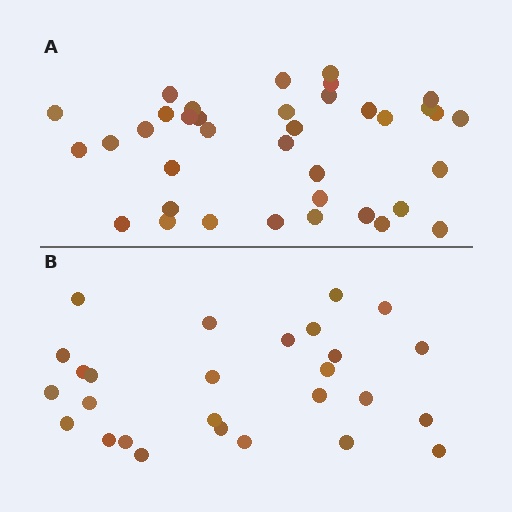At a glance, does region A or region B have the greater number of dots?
Region A (the top region) has more dots.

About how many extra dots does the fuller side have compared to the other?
Region A has roughly 10 or so more dots than region B.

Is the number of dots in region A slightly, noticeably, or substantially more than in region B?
Region A has noticeably more, but not dramatically so. The ratio is roughly 1.4 to 1.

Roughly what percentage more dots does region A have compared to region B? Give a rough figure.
About 35% more.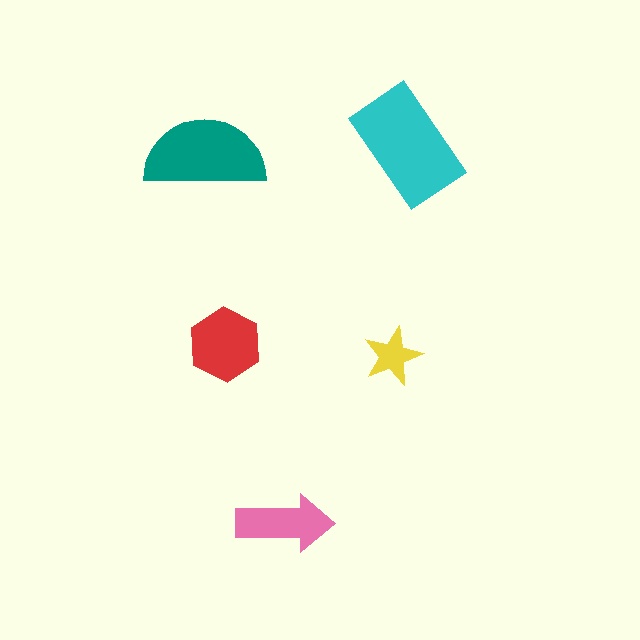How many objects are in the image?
There are 5 objects in the image.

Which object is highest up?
The cyan rectangle is topmost.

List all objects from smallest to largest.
The yellow star, the pink arrow, the red hexagon, the teal semicircle, the cyan rectangle.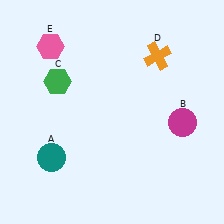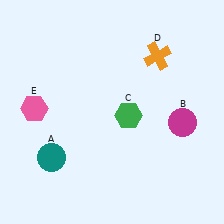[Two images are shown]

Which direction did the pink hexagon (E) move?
The pink hexagon (E) moved down.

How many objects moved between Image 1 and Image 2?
2 objects moved between the two images.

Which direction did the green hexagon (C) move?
The green hexagon (C) moved right.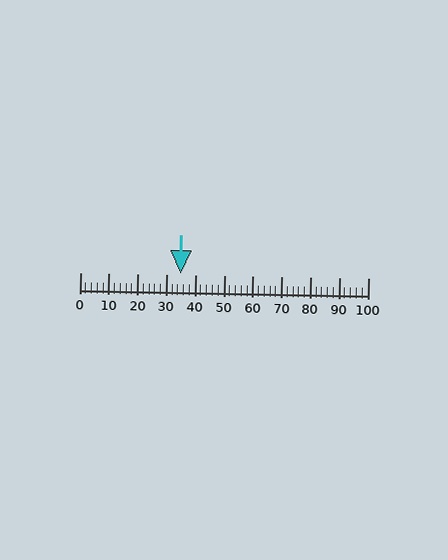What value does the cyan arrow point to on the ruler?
The cyan arrow points to approximately 35.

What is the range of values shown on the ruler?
The ruler shows values from 0 to 100.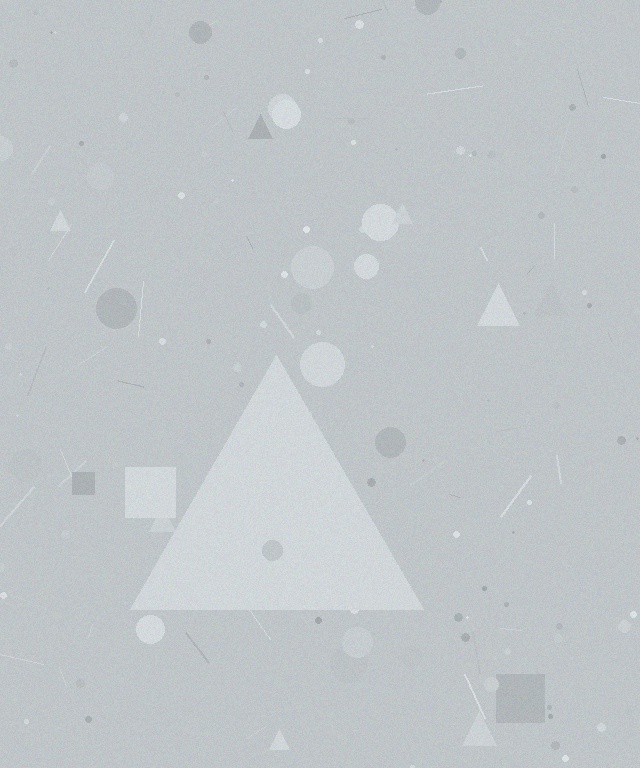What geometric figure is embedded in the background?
A triangle is embedded in the background.